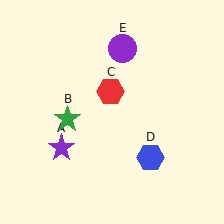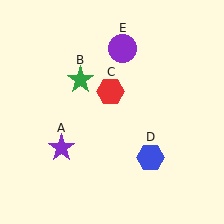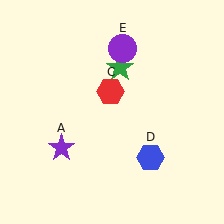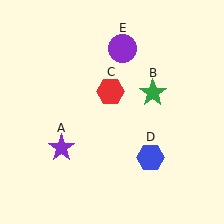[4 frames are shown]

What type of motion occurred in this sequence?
The green star (object B) rotated clockwise around the center of the scene.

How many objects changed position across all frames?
1 object changed position: green star (object B).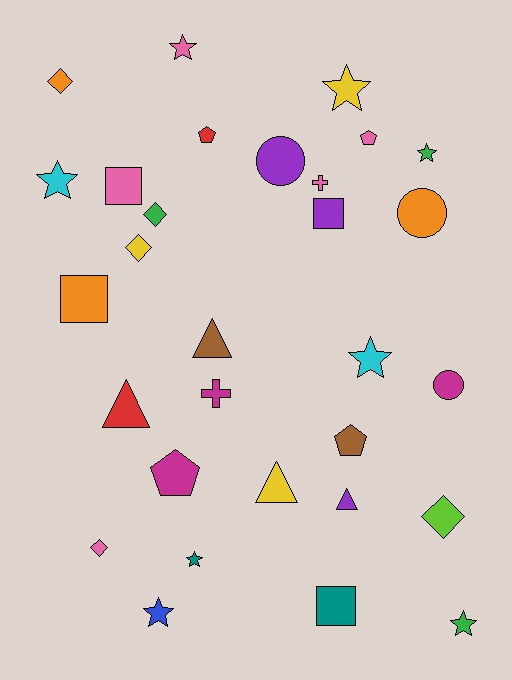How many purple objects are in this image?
There are 3 purple objects.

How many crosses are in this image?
There are 2 crosses.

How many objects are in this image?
There are 30 objects.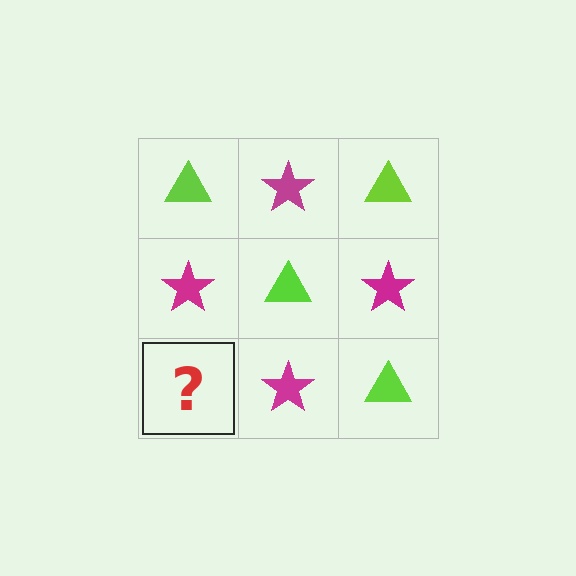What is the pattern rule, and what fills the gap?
The rule is that it alternates lime triangle and magenta star in a checkerboard pattern. The gap should be filled with a lime triangle.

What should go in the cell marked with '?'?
The missing cell should contain a lime triangle.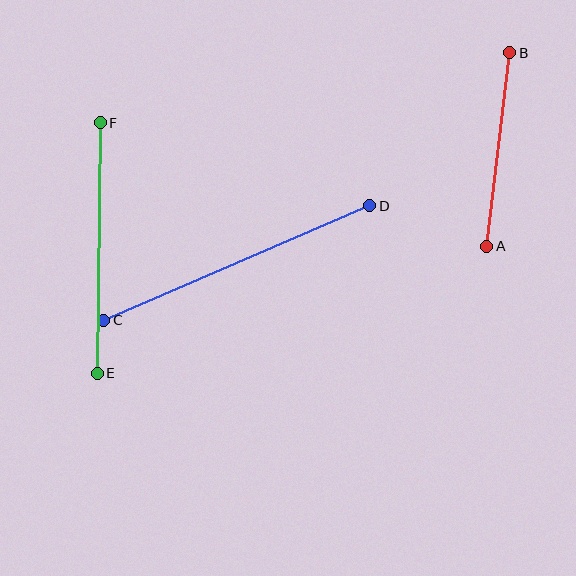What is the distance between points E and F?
The distance is approximately 250 pixels.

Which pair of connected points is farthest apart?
Points C and D are farthest apart.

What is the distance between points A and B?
The distance is approximately 195 pixels.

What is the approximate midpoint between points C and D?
The midpoint is at approximately (237, 263) pixels.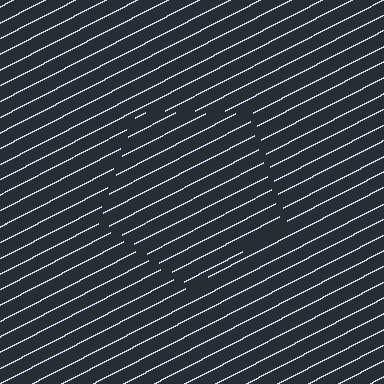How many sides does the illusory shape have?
5 sides — the line-ends trace a pentagon.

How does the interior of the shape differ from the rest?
The interior of the shape contains the same grating, shifted by half a period — the contour is defined by the phase discontinuity where line-ends from the inner and outer gratings abut.